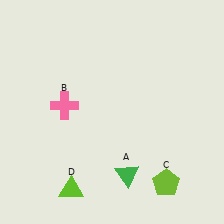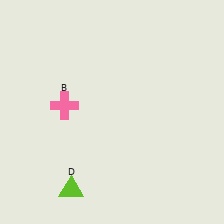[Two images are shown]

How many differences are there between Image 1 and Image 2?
There are 2 differences between the two images.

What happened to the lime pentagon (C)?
The lime pentagon (C) was removed in Image 2. It was in the bottom-right area of Image 1.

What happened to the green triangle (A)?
The green triangle (A) was removed in Image 2. It was in the bottom-right area of Image 1.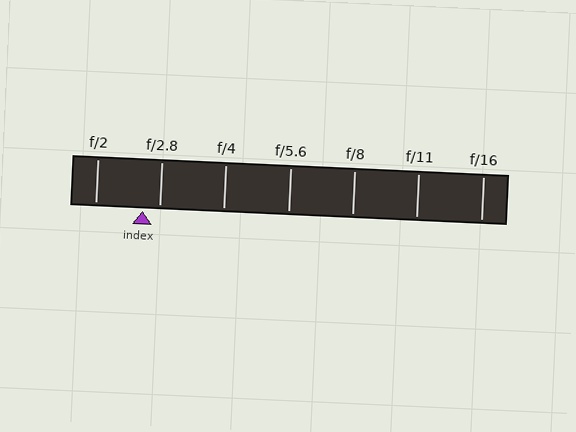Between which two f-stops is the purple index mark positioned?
The index mark is between f/2 and f/2.8.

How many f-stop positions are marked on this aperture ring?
There are 7 f-stop positions marked.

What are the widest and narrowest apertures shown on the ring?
The widest aperture shown is f/2 and the narrowest is f/16.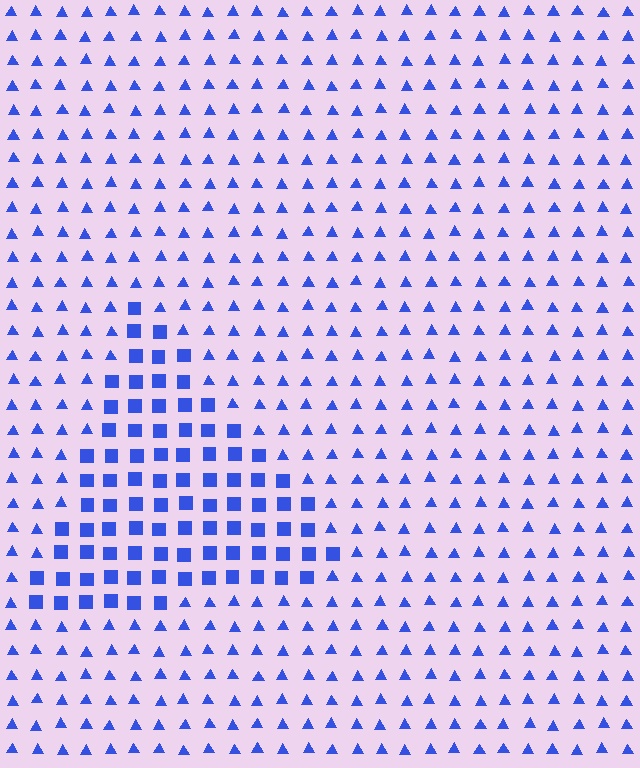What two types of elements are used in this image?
The image uses squares inside the triangle region and triangles outside it.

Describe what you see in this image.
The image is filled with small blue elements arranged in a uniform grid. A triangle-shaped region contains squares, while the surrounding area contains triangles. The boundary is defined purely by the change in element shape.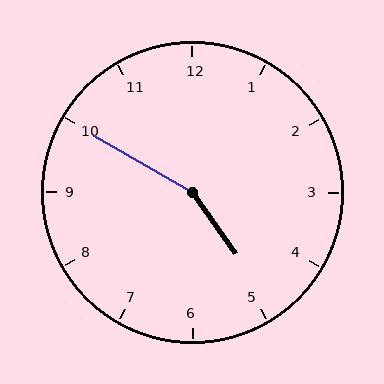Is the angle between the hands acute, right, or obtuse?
It is obtuse.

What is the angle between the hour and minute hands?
Approximately 155 degrees.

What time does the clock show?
4:50.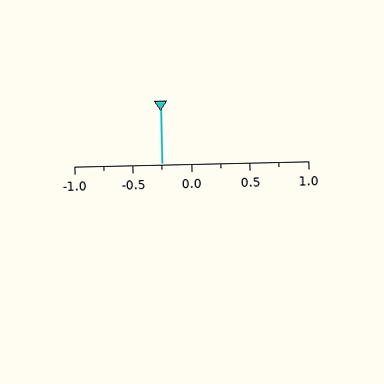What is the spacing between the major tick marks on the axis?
The major ticks are spaced 0.5 apart.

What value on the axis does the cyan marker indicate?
The marker indicates approximately -0.25.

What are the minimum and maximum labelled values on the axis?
The axis runs from -1.0 to 1.0.